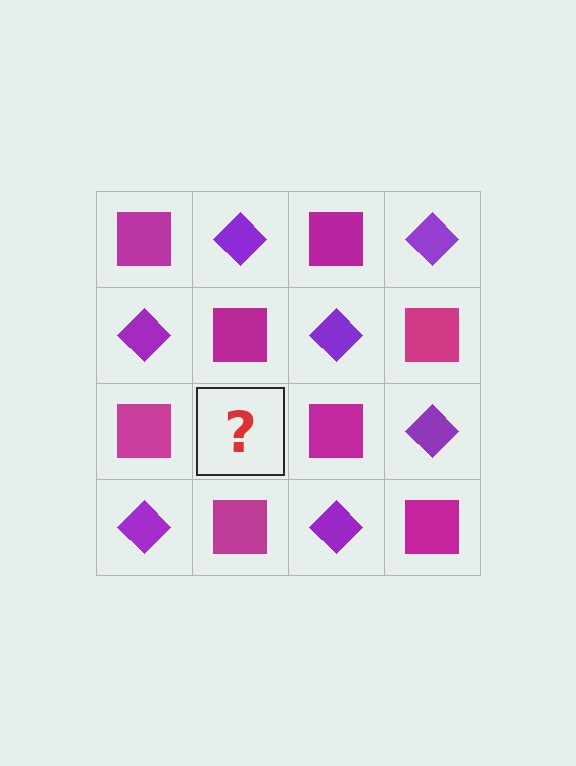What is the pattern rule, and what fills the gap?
The rule is that it alternates magenta square and purple diamond in a checkerboard pattern. The gap should be filled with a purple diamond.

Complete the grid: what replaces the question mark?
The question mark should be replaced with a purple diamond.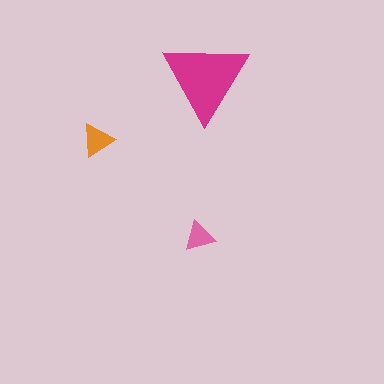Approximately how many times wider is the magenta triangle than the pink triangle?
About 3 times wider.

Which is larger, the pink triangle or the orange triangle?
The orange one.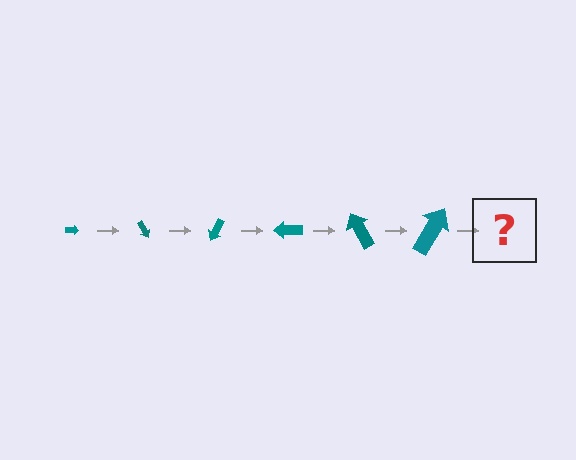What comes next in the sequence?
The next element should be an arrow, larger than the previous one and rotated 360 degrees from the start.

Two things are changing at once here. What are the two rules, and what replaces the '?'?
The two rules are that the arrow grows larger each step and it rotates 60 degrees each step. The '?' should be an arrow, larger than the previous one and rotated 360 degrees from the start.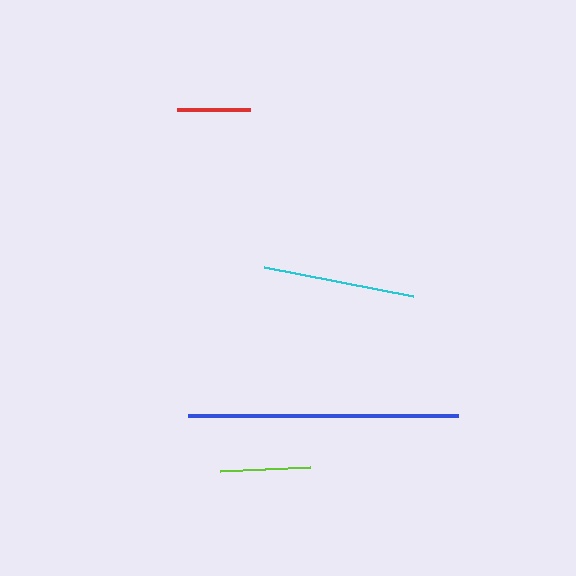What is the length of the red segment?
The red segment is approximately 73 pixels long.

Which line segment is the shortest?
The red line is the shortest at approximately 73 pixels.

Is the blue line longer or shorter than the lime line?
The blue line is longer than the lime line.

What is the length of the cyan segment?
The cyan segment is approximately 151 pixels long.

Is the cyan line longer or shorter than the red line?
The cyan line is longer than the red line.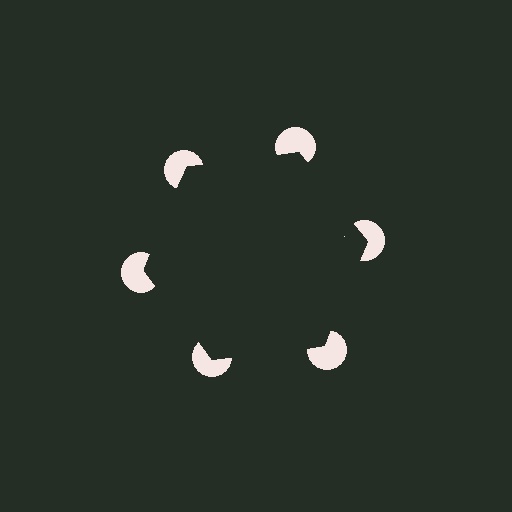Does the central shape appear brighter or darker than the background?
It typically appears slightly darker than the background, even though no actual brightness change is drawn.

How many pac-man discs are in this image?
There are 6 — one at each vertex of the illusory hexagon.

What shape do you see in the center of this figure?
An illusory hexagon — its edges are inferred from the aligned wedge cuts in the pac-man discs, not physically drawn.